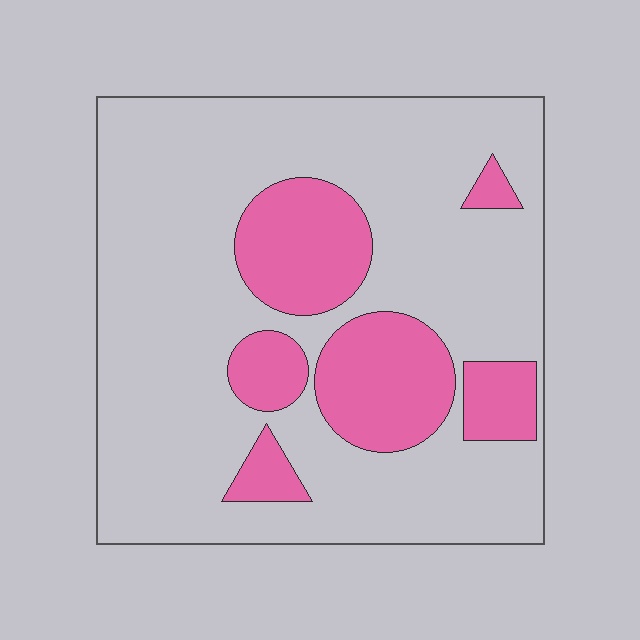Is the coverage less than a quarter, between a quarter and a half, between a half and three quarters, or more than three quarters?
Less than a quarter.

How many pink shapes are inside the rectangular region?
6.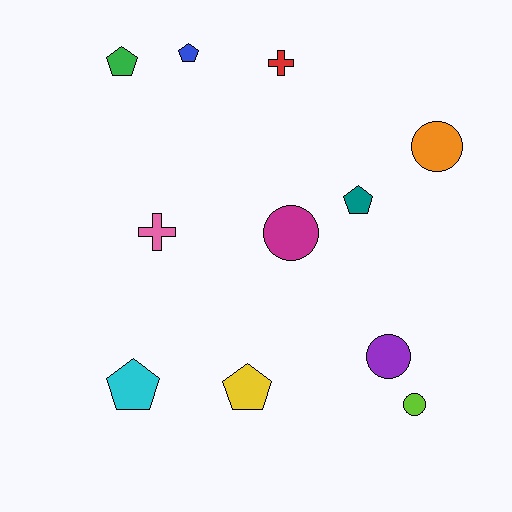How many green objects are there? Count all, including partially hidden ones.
There is 1 green object.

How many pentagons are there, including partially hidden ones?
There are 5 pentagons.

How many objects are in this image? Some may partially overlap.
There are 11 objects.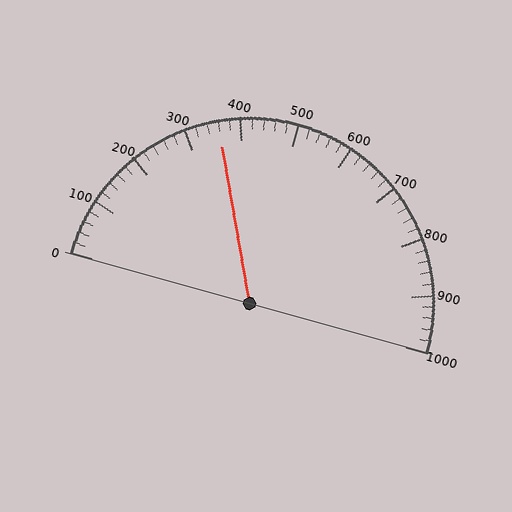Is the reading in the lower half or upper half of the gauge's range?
The reading is in the lower half of the range (0 to 1000).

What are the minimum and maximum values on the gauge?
The gauge ranges from 0 to 1000.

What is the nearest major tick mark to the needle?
The nearest major tick mark is 400.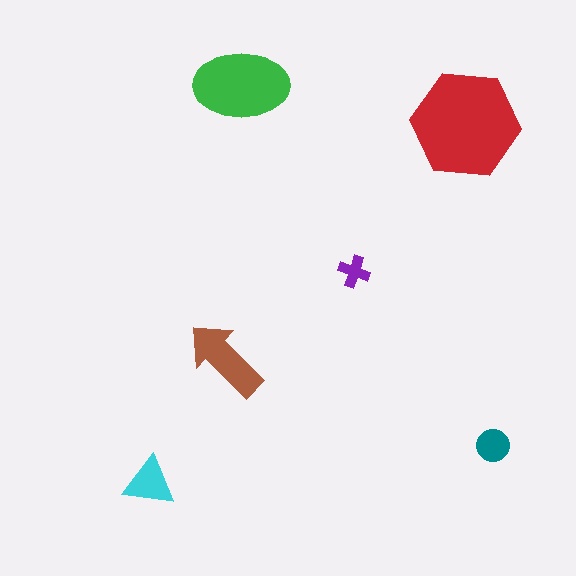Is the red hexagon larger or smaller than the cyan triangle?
Larger.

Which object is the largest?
The red hexagon.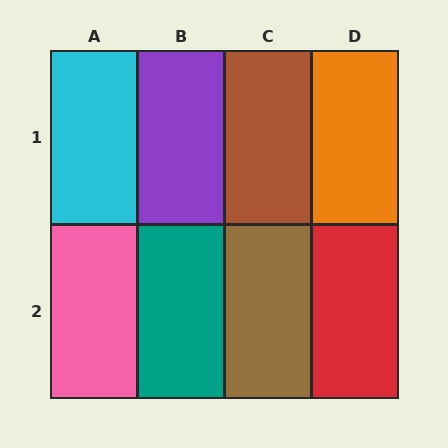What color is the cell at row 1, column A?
Cyan.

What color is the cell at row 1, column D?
Orange.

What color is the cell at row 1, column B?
Purple.